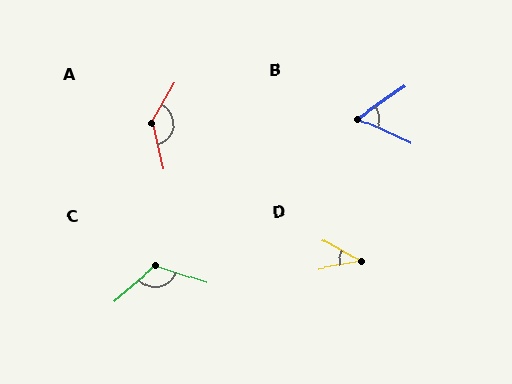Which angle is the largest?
A, at approximately 137 degrees.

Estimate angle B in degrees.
Approximately 60 degrees.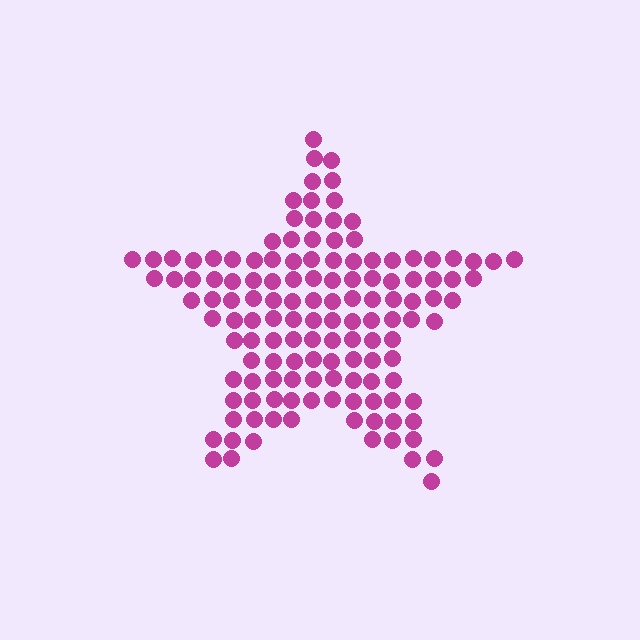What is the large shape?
The large shape is a star.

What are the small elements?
The small elements are circles.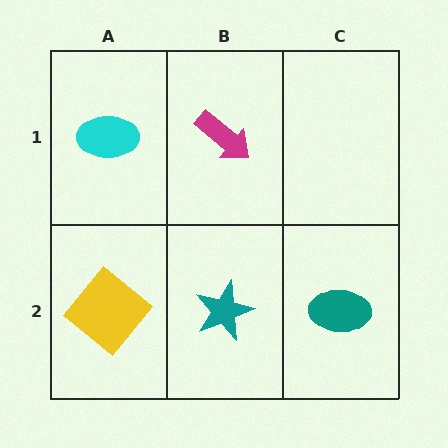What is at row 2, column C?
A teal ellipse.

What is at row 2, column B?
A teal star.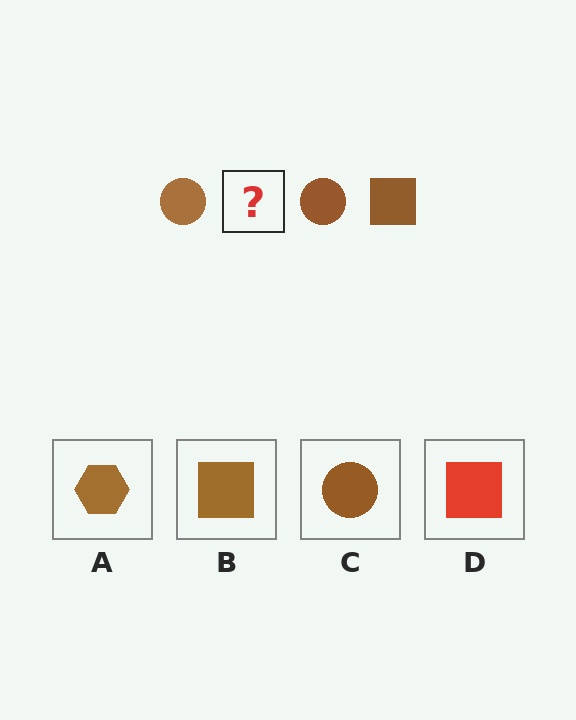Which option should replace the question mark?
Option B.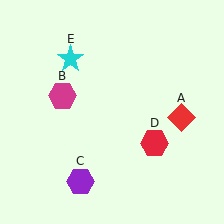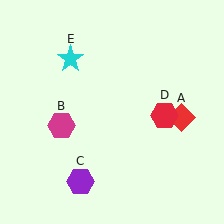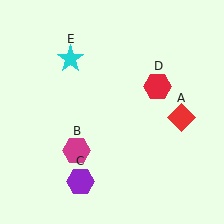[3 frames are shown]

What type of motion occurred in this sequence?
The magenta hexagon (object B), red hexagon (object D) rotated counterclockwise around the center of the scene.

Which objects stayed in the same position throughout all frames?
Red diamond (object A) and purple hexagon (object C) and cyan star (object E) remained stationary.